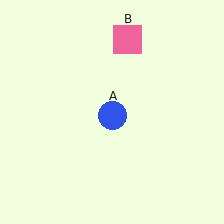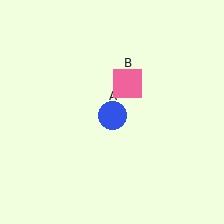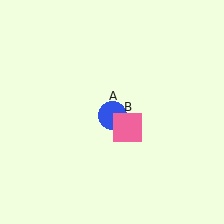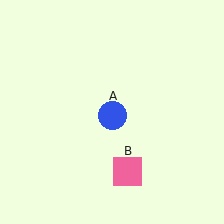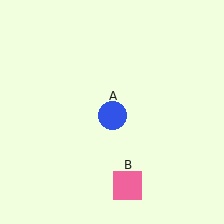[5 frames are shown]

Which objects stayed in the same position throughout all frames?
Blue circle (object A) remained stationary.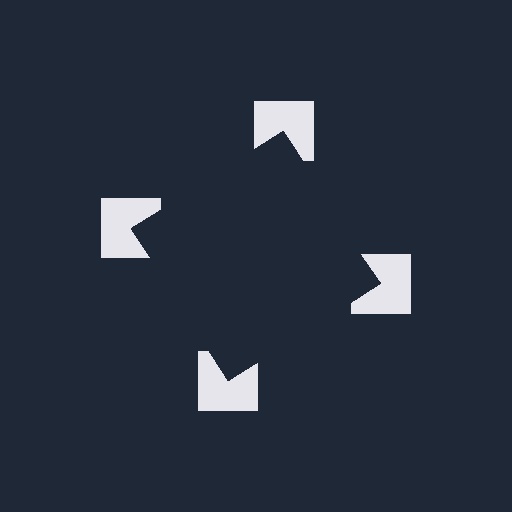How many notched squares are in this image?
There are 4 — one at each vertex of the illusory square.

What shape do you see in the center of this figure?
An illusory square — its edges are inferred from the aligned wedge cuts in the notched squares, not physically drawn.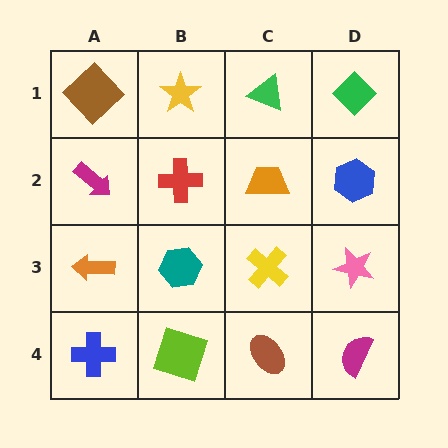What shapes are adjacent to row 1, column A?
A magenta arrow (row 2, column A), a yellow star (row 1, column B).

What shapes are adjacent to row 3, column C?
An orange trapezoid (row 2, column C), a brown ellipse (row 4, column C), a teal hexagon (row 3, column B), a pink star (row 3, column D).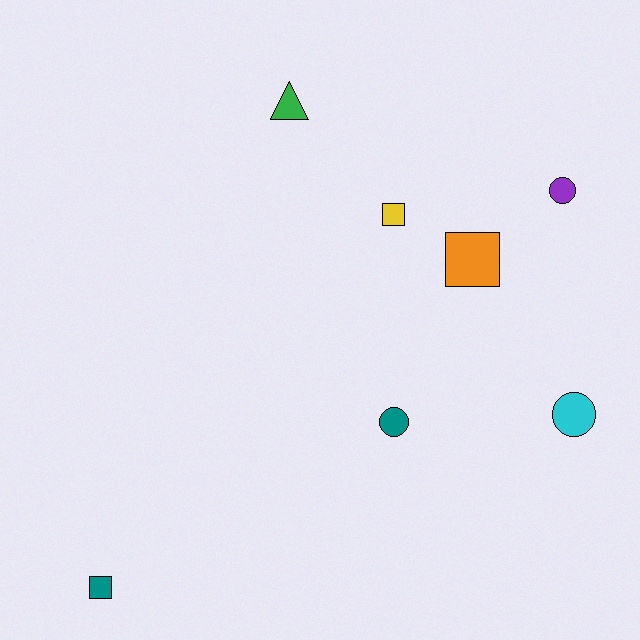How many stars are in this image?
There are no stars.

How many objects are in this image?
There are 7 objects.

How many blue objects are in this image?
There are no blue objects.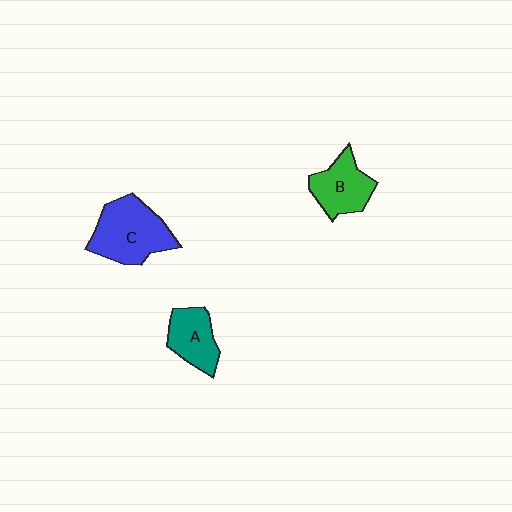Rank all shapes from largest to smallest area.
From largest to smallest: C (blue), B (green), A (teal).